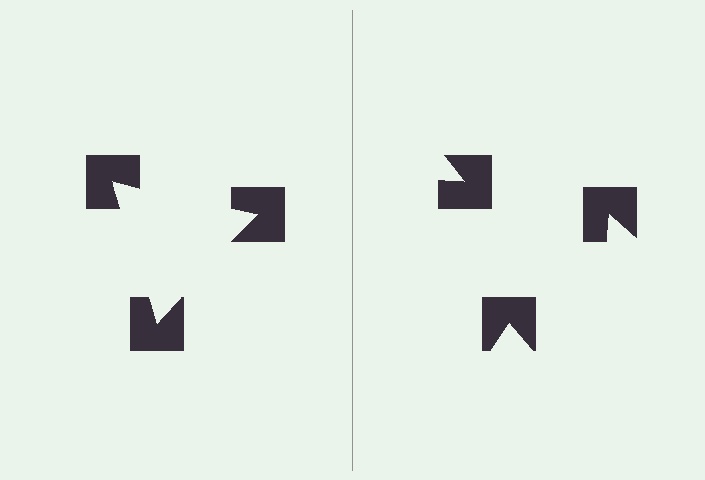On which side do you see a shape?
An illusory triangle appears on the left side. On the right side the wedge cuts are rotated, so no coherent shape forms.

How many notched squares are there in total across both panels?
6 — 3 on each side.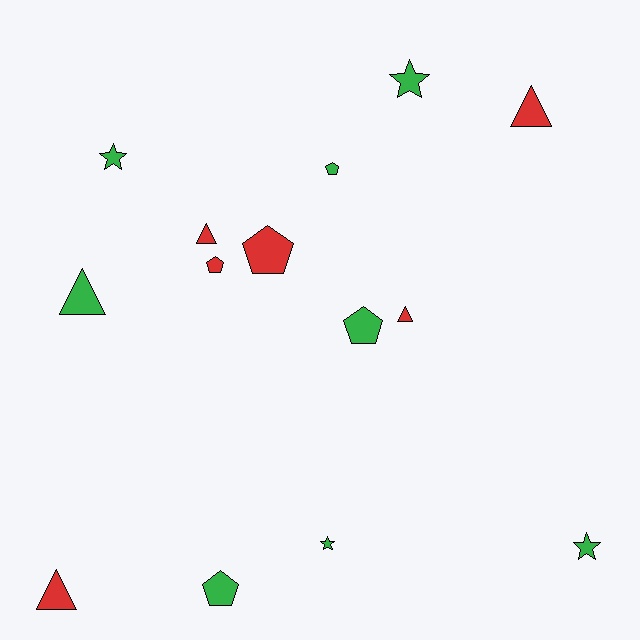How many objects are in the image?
There are 14 objects.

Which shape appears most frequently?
Triangle, with 5 objects.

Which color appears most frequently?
Green, with 8 objects.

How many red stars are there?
There are no red stars.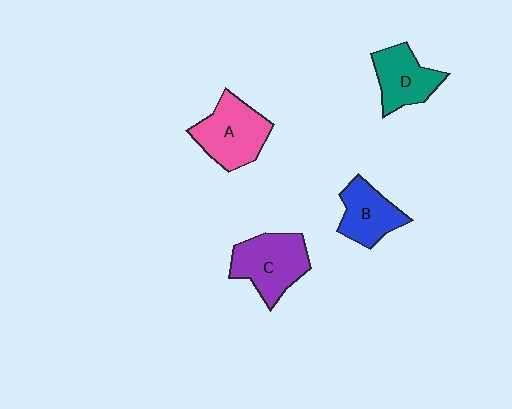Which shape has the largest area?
Shape A (pink).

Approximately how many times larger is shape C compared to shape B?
Approximately 1.3 times.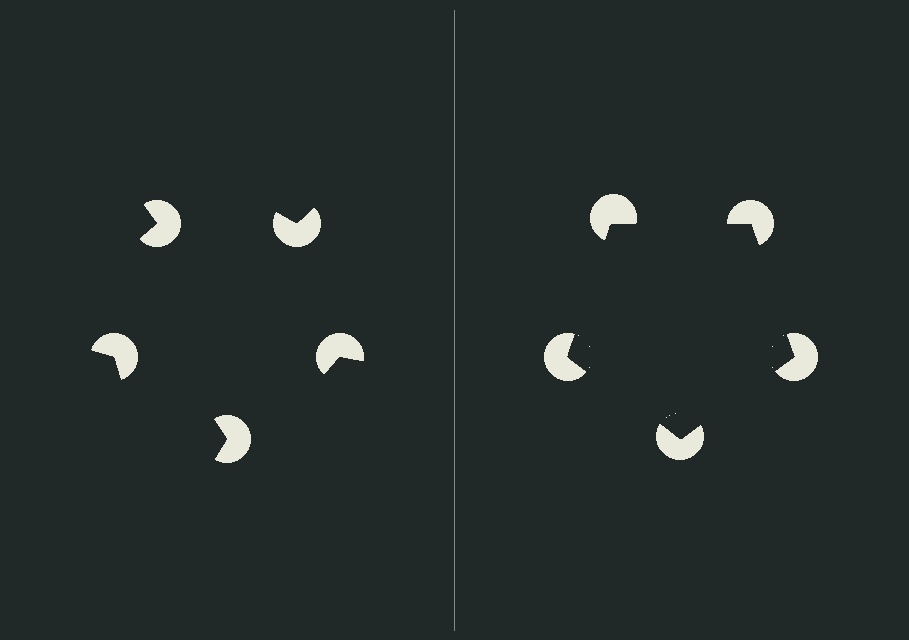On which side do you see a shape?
An illusory pentagon appears on the right side. On the left side the wedge cuts are rotated, so no coherent shape forms.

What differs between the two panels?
The pac-man discs are positioned identically on both sides; only the wedge orientations differ. On the right they align to a pentagon; on the left they are misaligned.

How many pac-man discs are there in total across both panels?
10 — 5 on each side.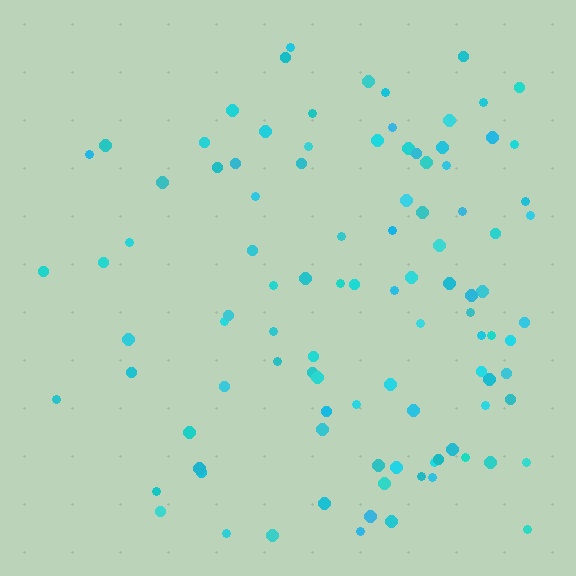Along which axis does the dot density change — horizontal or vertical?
Horizontal.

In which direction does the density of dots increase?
From left to right, with the right side densest.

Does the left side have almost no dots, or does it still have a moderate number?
Still a moderate number, just noticeably fewer than the right.